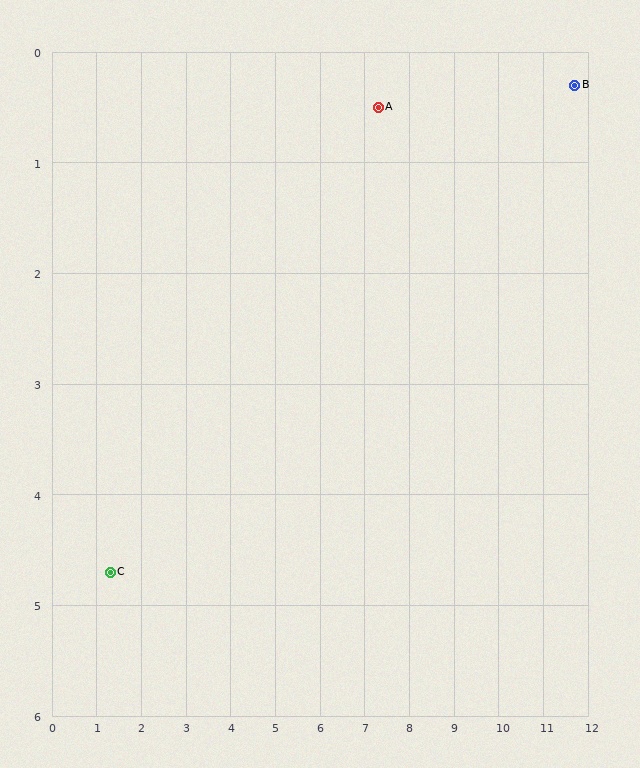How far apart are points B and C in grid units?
Points B and C are about 11.3 grid units apart.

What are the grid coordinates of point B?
Point B is at approximately (11.7, 0.3).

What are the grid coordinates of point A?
Point A is at approximately (7.3, 0.5).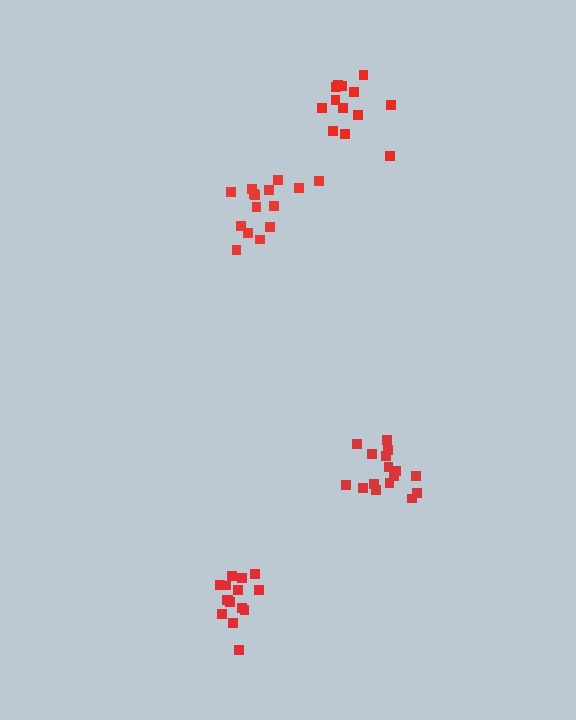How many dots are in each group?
Group 1: 15 dots, Group 2: 13 dots, Group 3: 16 dots, Group 4: 15 dots (59 total).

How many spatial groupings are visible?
There are 4 spatial groupings.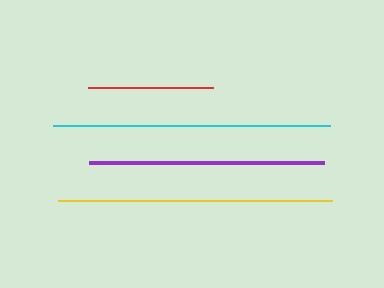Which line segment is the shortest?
The red line is the shortest at approximately 125 pixels.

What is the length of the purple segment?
The purple segment is approximately 235 pixels long.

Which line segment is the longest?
The cyan line is the longest at approximately 277 pixels.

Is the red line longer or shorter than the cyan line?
The cyan line is longer than the red line.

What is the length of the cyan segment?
The cyan segment is approximately 277 pixels long.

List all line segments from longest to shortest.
From longest to shortest: cyan, yellow, purple, red.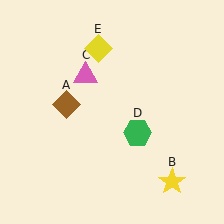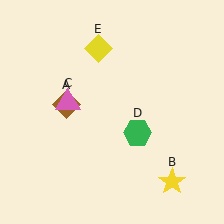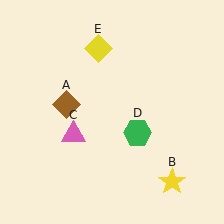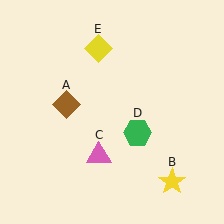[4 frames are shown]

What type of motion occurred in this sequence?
The pink triangle (object C) rotated counterclockwise around the center of the scene.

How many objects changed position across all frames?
1 object changed position: pink triangle (object C).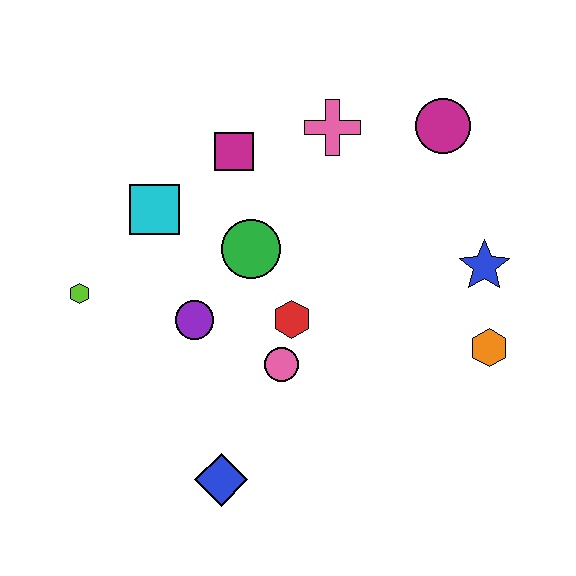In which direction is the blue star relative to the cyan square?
The blue star is to the right of the cyan square.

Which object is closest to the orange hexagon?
The blue star is closest to the orange hexagon.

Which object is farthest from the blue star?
The lime hexagon is farthest from the blue star.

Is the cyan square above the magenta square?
No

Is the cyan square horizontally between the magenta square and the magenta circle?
No